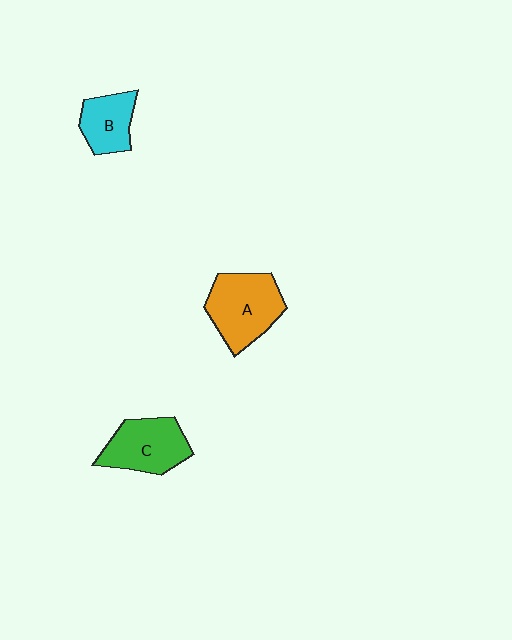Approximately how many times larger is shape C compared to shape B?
Approximately 1.4 times.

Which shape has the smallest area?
Shape B (cyan).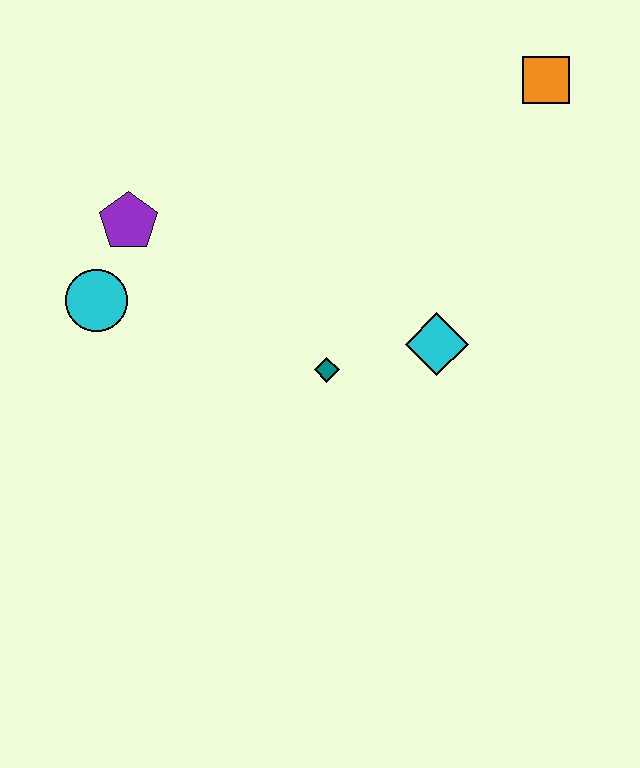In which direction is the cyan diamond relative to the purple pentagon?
The cyan diamond is to the right of the purple pentagon.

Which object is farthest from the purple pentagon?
The orange square is farthest from the purple pentagon.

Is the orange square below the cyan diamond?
No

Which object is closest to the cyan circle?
The purple pentagon is closest to the cyan circle.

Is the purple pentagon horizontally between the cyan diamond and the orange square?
No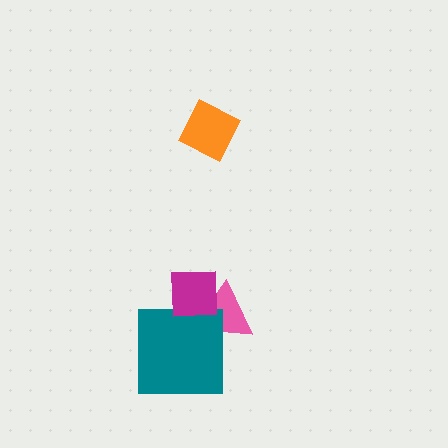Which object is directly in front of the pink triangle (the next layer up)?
The teal square is directly in front of the pink triangle.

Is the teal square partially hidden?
Yes, it is partially covered by another shape.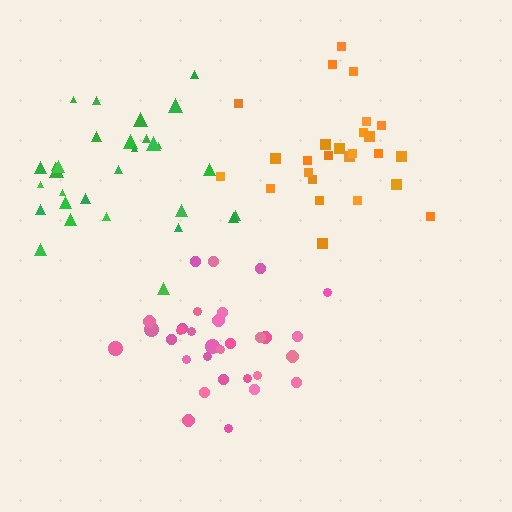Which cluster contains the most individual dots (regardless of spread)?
Pink (32).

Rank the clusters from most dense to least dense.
pink, orange, green.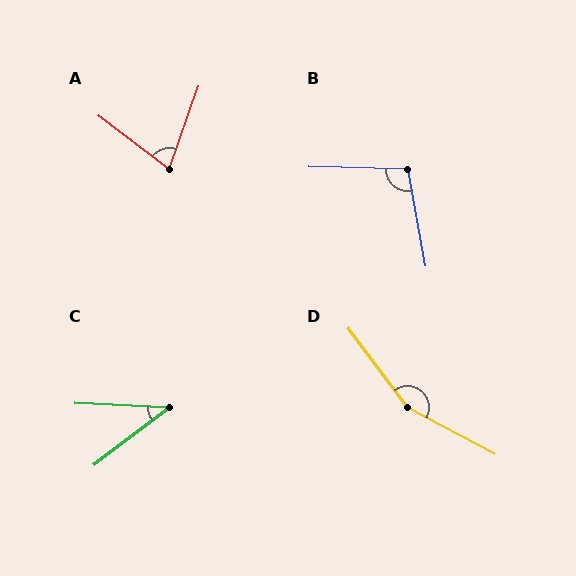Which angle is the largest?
D, at approximately 155 degrees.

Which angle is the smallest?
C, at approximately 40 degrees.